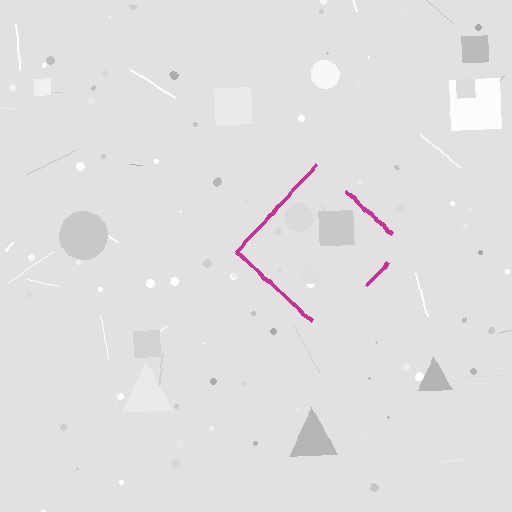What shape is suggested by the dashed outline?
The dashed outline suggests a diamond.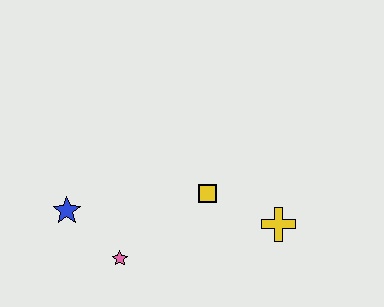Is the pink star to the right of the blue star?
Yes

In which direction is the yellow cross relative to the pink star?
The yellow cross is to the right of the pink star.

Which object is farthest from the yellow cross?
The blue star is farthest from the yellow cross.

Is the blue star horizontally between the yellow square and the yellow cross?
No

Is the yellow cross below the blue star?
Yes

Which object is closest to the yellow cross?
The yellow square is closest to the yellow cross.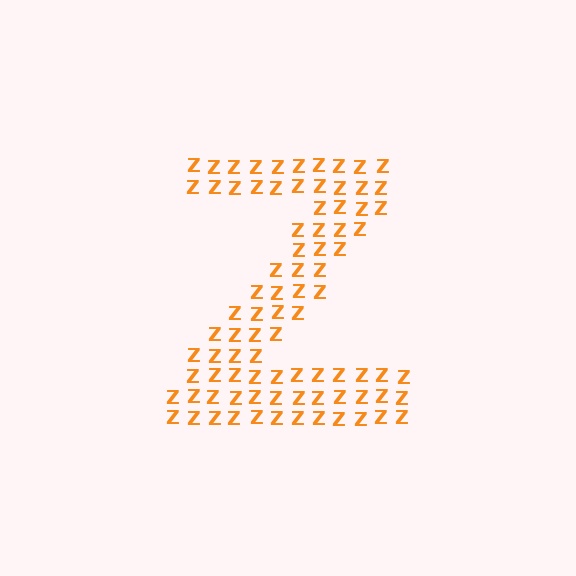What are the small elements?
The small elements are letter Z's.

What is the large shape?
The large shape is the letter Z.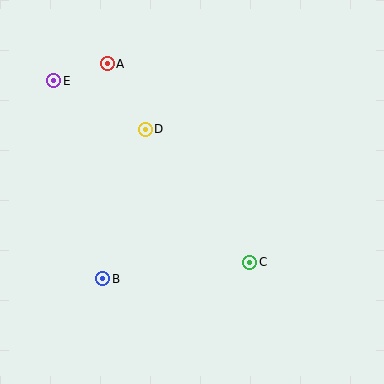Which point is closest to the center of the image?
Point D at (145, 129) is closest to the center.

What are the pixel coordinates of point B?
Point B is at (103, 279).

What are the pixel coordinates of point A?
Point A is at (107, 64).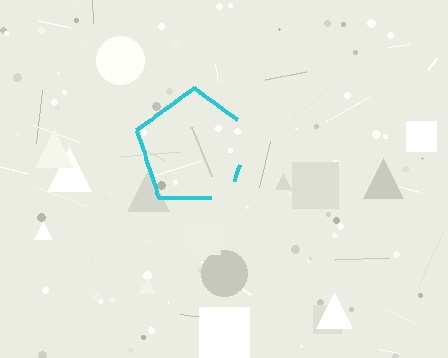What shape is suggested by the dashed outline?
The dashed outline suggests a pentagon.